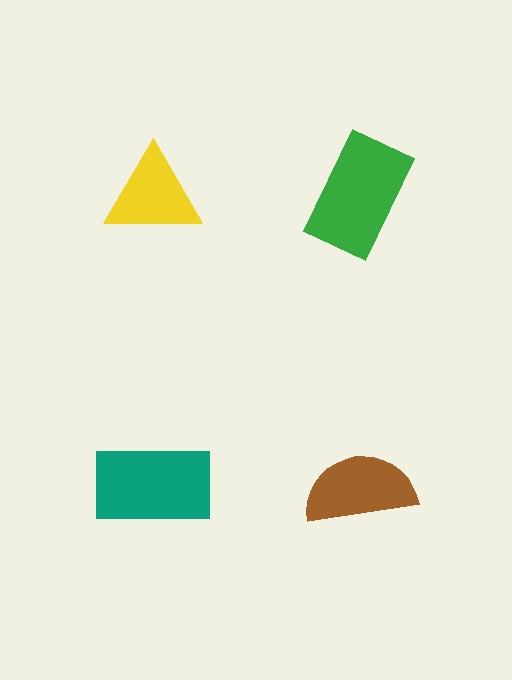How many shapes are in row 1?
2 shapes.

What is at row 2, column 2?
A brown semicircle.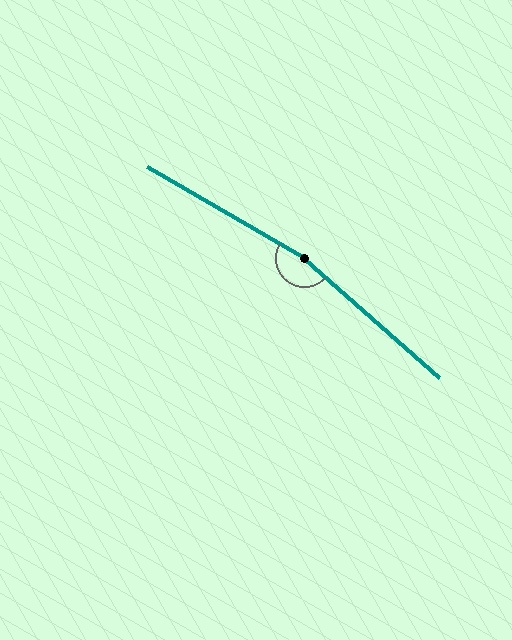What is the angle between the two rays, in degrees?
Approximately 169 degrees.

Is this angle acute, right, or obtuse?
It is obtuse.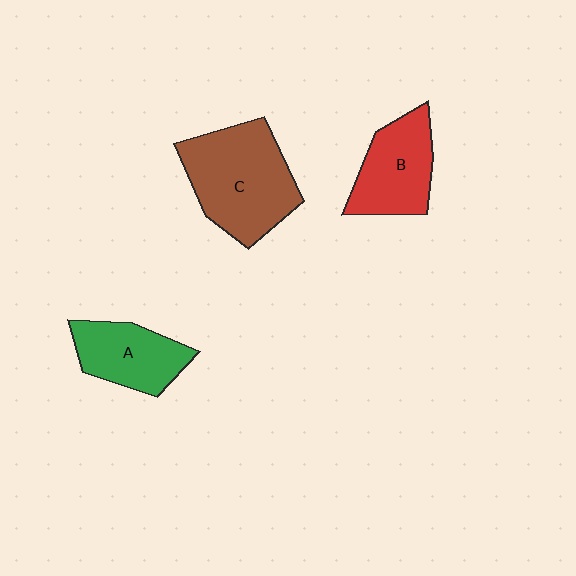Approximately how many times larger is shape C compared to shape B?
Approximately 1.5 times.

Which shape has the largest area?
Shape C (brown).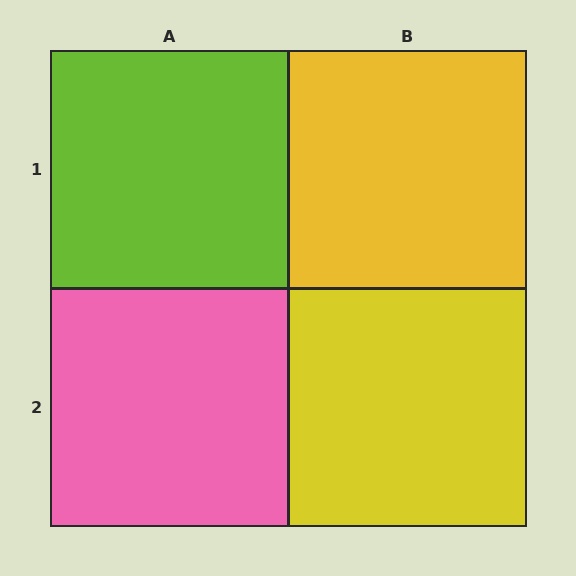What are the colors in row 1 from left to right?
Lime, yellow.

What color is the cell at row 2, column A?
Pink.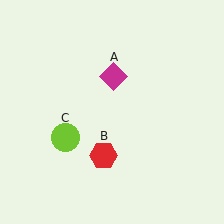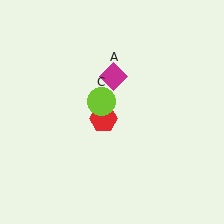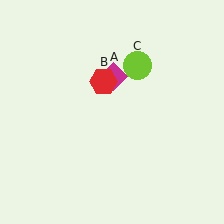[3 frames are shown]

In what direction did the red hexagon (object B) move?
The red hexagon (object B) moved up.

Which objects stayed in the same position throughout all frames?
Magenta diamond (object A) remained stationary.